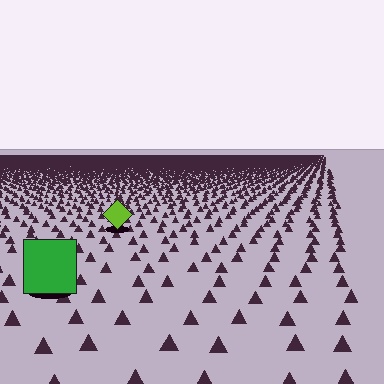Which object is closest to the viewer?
The green square is closest. The texture marks near it are larger and more spread out.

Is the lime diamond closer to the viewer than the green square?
No. The green square is closer — you can tell from the texture gradient: the ground texture is coarser near it.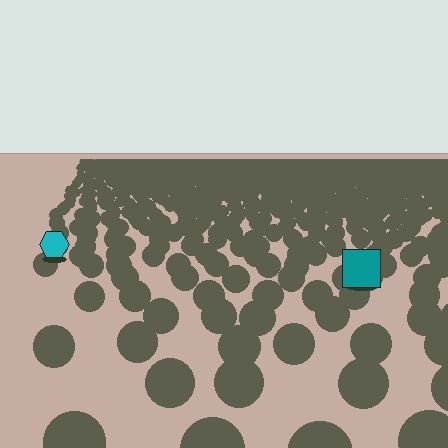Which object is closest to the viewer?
The teal square is closest. The texture marks near it are larger and more spread out.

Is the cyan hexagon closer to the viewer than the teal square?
No. The teal square is closer — you can tell from the texture gradient: the ground texture is coarser near it.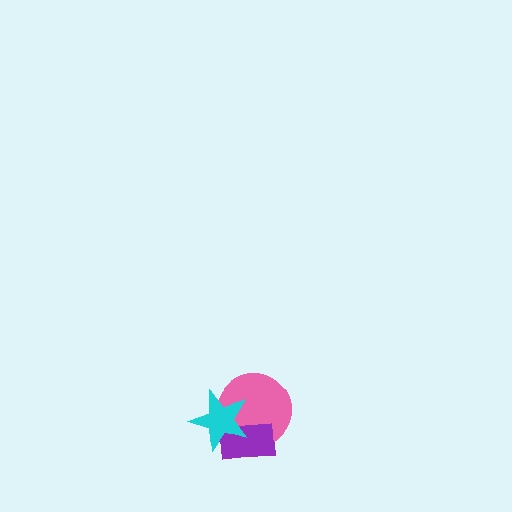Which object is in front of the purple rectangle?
The cyan star is in front of the purple rectangle.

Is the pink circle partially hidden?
Yes, it is partially covered by another shape.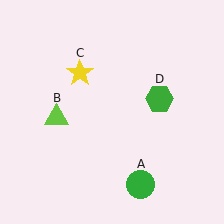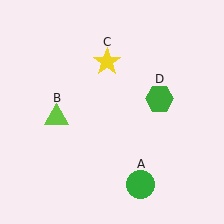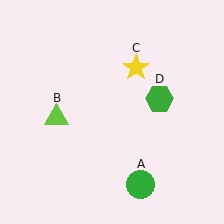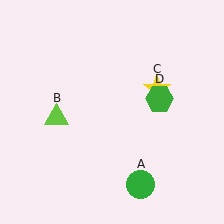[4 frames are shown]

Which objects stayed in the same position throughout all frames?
Green circle (object A) and lime triangle (object B) and green hexagon (object D) remained stationary.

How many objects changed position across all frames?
1 object changed position: yellow star (object C).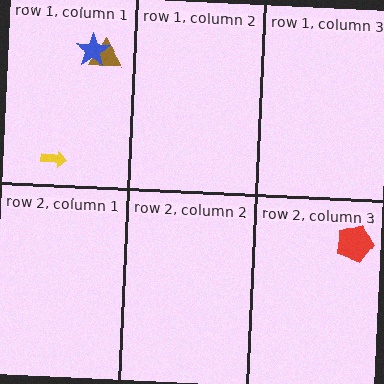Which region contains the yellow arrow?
The row 1, column 1 region.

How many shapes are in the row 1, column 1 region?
3.